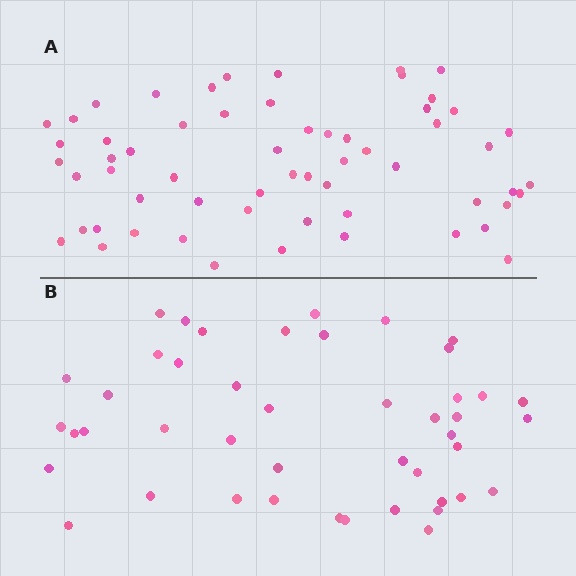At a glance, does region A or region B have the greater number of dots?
Region A (the top region) has more dots.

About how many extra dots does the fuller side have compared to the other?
Region A has approximately 15 more dots than region B.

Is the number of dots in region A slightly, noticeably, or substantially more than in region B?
Region A has noticeably more, but not dramatically so. The ratio is roughly 1.3 to 1.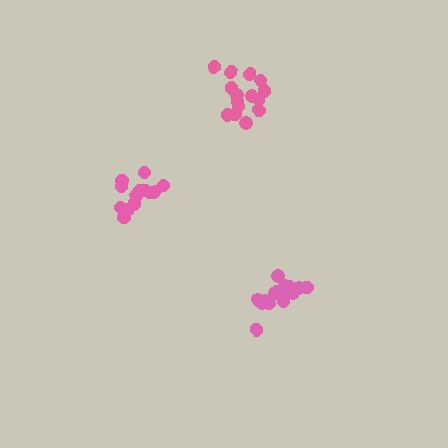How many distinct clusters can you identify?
There are 3 distinct clusters.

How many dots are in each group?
Group 1: 15 dots, Group 2: 13 dots, Group 3: 17 dots (45 total).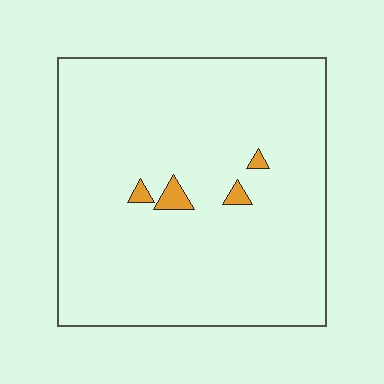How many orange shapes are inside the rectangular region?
4.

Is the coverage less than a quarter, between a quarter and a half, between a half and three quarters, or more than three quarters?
Less than a quarter.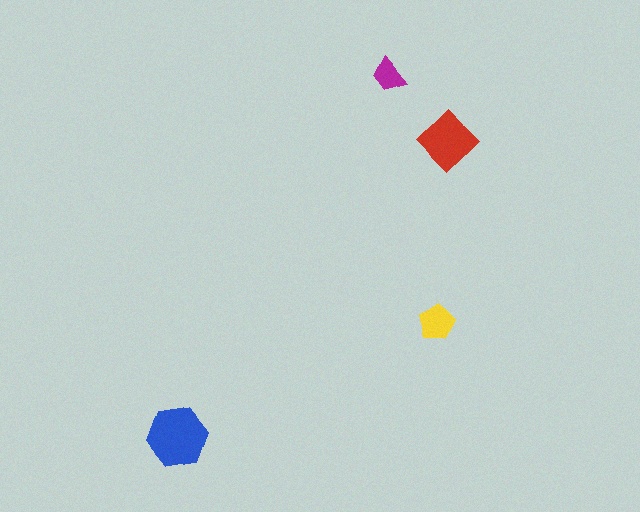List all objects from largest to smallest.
The blue hexagon, the red diamond, the yellow pentagon, the magenta trapezoid.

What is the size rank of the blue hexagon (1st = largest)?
1st.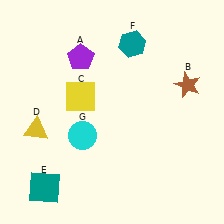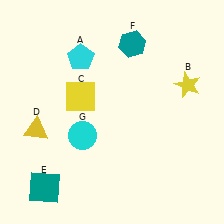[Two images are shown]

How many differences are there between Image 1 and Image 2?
There are 2 differences between the two images.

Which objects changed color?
A changed from purple to cyan. B changed from brown to yellow.